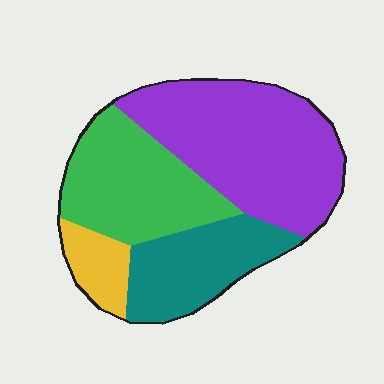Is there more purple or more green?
Purple.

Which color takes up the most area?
Purple, at roughly 40%.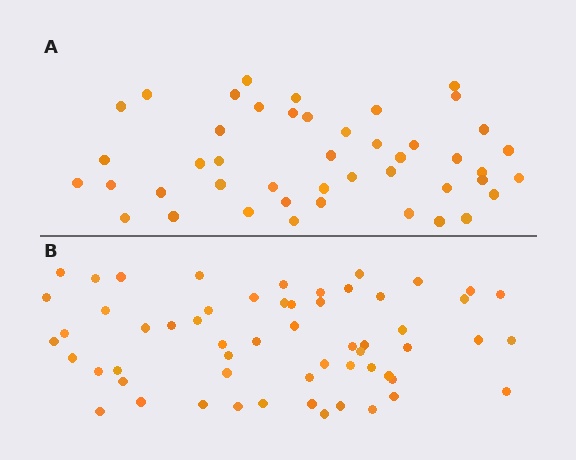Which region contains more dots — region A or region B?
Region B (the bottom region) has more dots.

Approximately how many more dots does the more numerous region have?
Region B has approximately 15 more dots than region A.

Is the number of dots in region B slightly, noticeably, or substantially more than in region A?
Region B has noticeably more, but not dramatically so. The ratio is roughly 1.3 to 1.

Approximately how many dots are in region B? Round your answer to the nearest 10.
About 60 dots. (The exact count is 58, which rounds to 60.)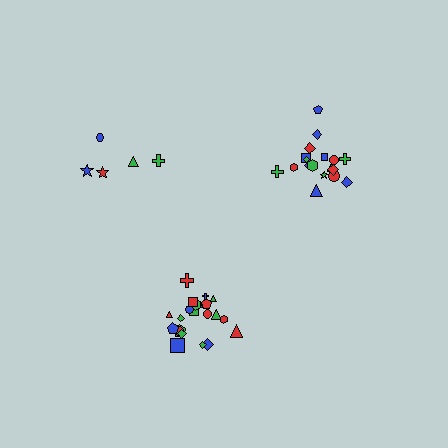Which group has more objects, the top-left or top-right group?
The top-right group.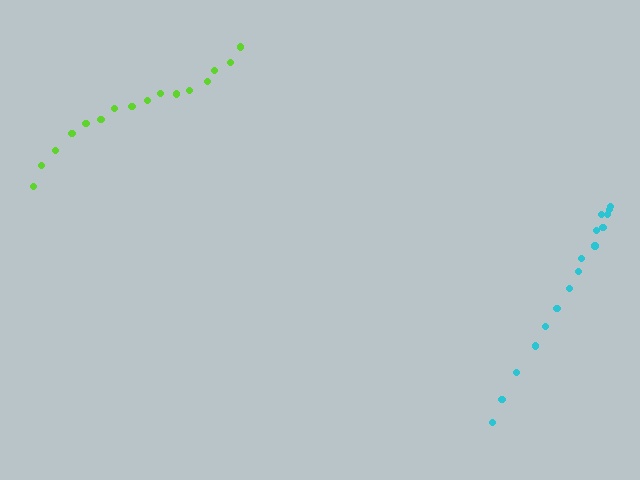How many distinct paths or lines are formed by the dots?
There are 2 distinct paths.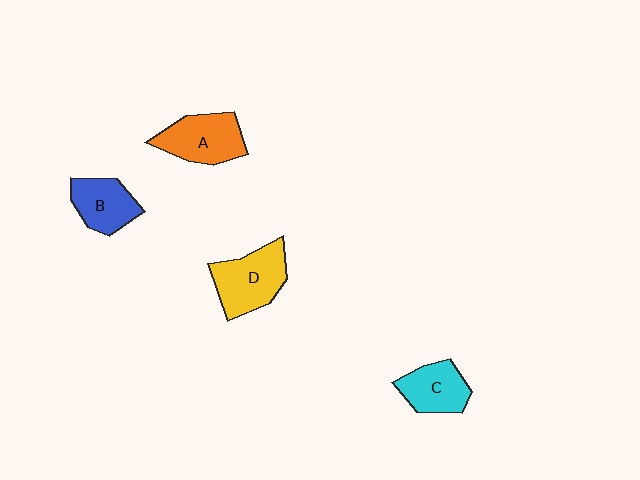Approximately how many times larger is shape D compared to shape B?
Approximately 1.3 times.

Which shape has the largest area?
Shape D (yellow).